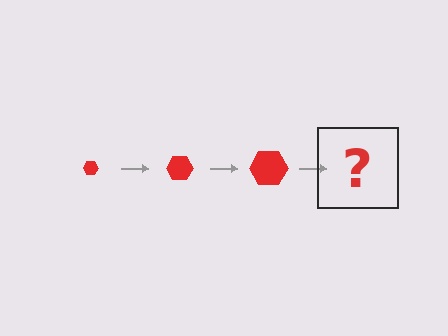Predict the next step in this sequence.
The next step is a red hexagon, larger than the previous one.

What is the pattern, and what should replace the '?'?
The pattern is that the hexagon gets progressively larger each step. The '?' should be a red hexagon, larger than the previous one.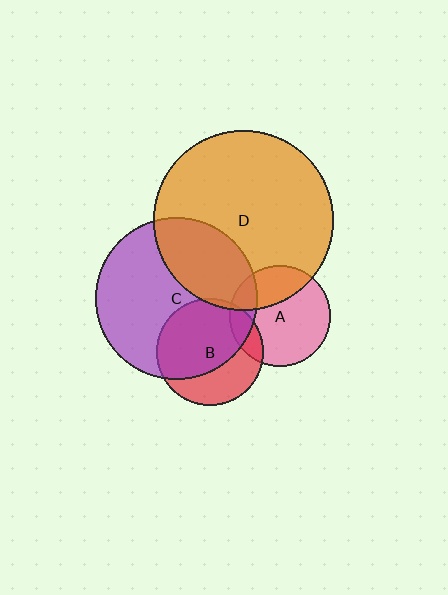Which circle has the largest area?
Circle D (orange).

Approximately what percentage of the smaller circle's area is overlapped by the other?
Approximately 30%.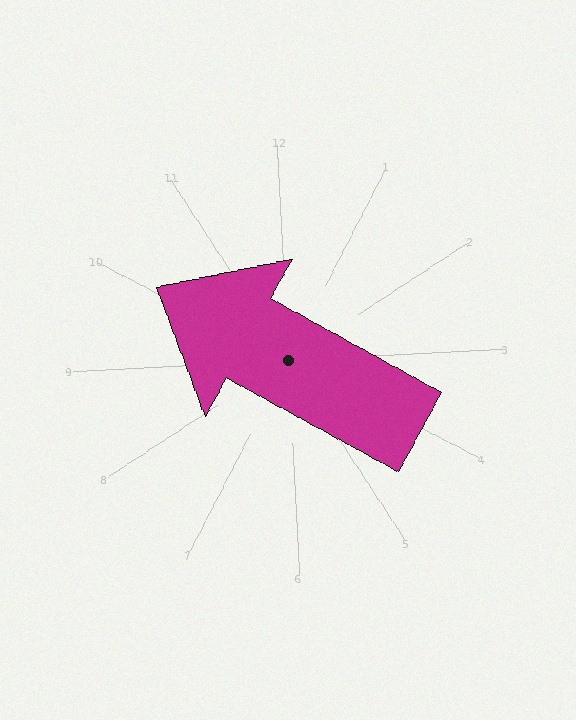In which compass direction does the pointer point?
Northwest.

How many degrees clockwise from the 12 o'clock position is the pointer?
Approximately 302 degrees.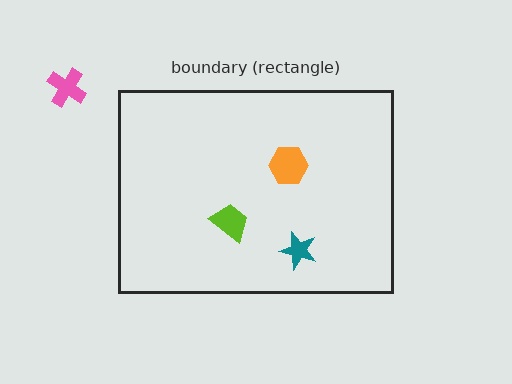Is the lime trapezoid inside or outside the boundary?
Inside.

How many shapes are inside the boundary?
3 inside, 1 outside.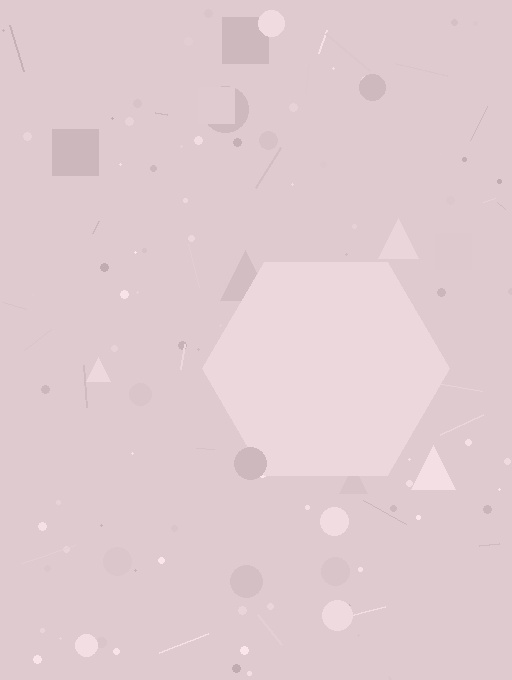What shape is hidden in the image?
A hexagon is hidden in the image.